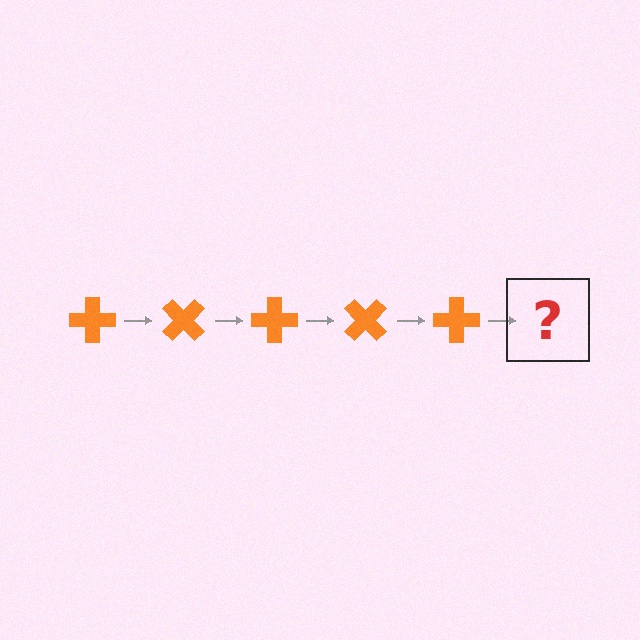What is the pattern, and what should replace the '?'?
The pattern is that the cross rotates 45 degrees each step. The '?' should be an orange cross rotated 225 degrees.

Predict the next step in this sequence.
The next step is an orange cross rotated 225 degrees.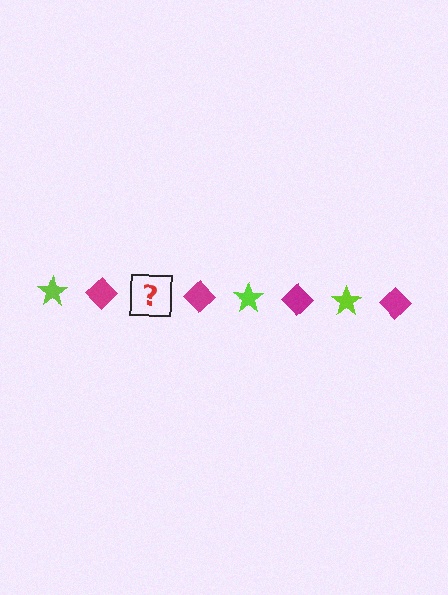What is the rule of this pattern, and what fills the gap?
The rule is that the pattern alternates between lime star and magenta diamond. The gap should be filled with a lime star.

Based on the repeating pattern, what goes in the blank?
The blank should be a lime star.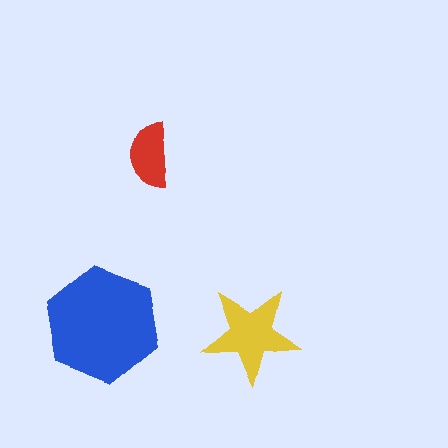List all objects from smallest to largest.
The red semicircle, the yellow star, the blue hexagon.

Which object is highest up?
The red semicircle is topmost.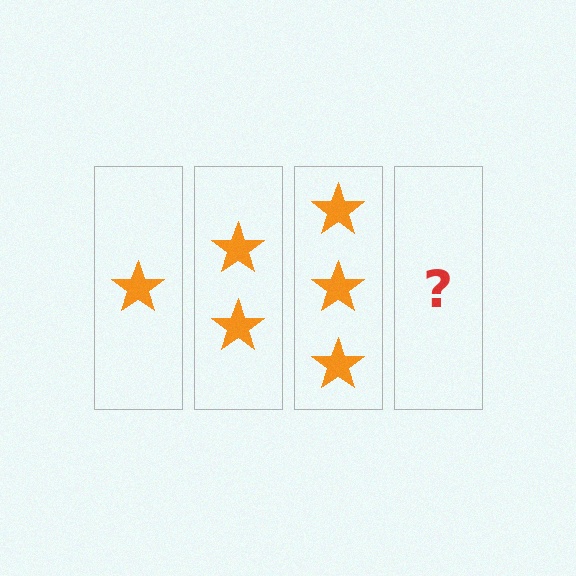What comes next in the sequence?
The next element should be 4 stars.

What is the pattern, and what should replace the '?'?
The pattern is that each step adds one more star. The '?' should be 4 stars.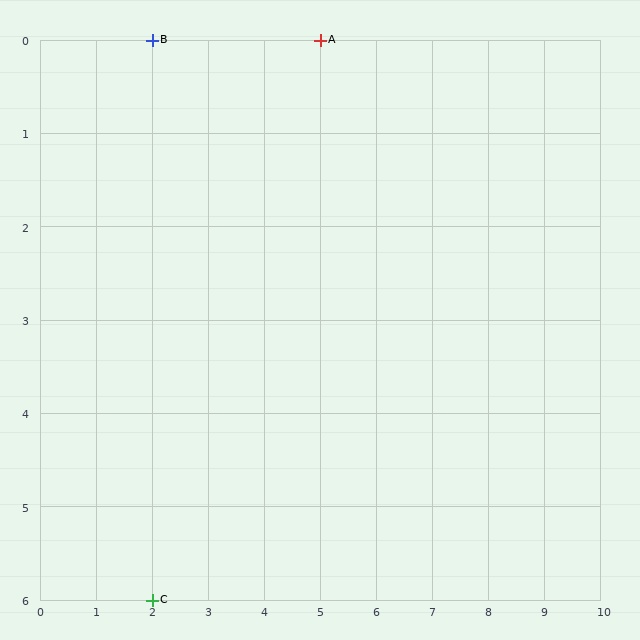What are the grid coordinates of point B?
Point B is at grid coordinates (2, 0).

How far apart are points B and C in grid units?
Points B and C are 6 rows apart.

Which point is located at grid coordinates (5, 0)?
Point A is at (5, 0).